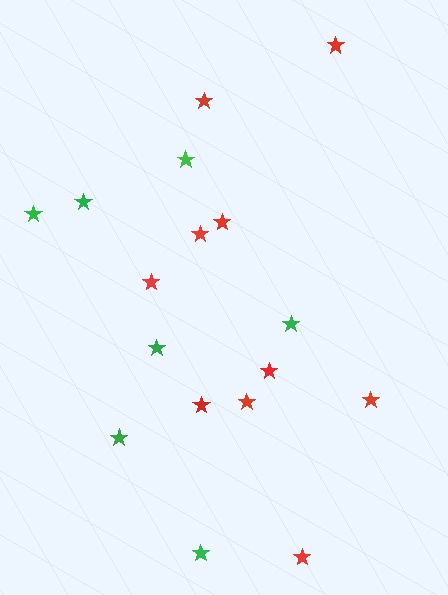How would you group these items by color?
There are 2 groups: one group of red stars (10) and one group of green stars (7).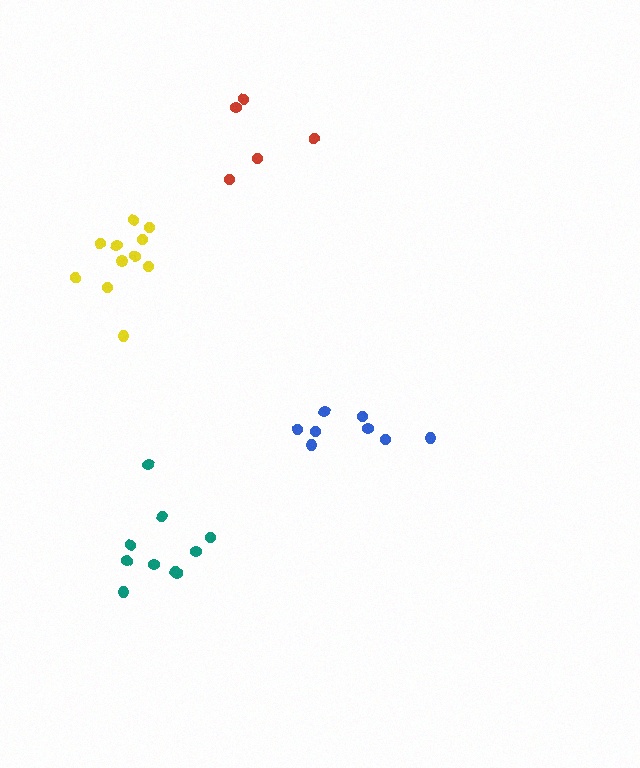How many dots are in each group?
Group 1: 11 dots, Group 2: 10 dots, Group 3: 8 dots, Group 4: 5 dots (34 total).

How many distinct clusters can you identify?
There are 4 distinct clusters.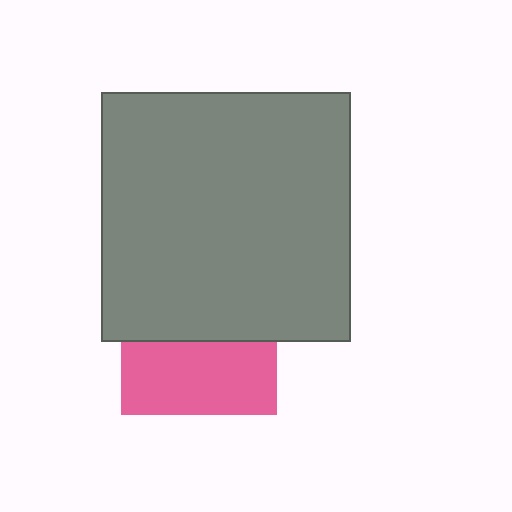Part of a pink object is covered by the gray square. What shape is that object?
It is a square.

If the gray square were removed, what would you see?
You would see the complete pink square.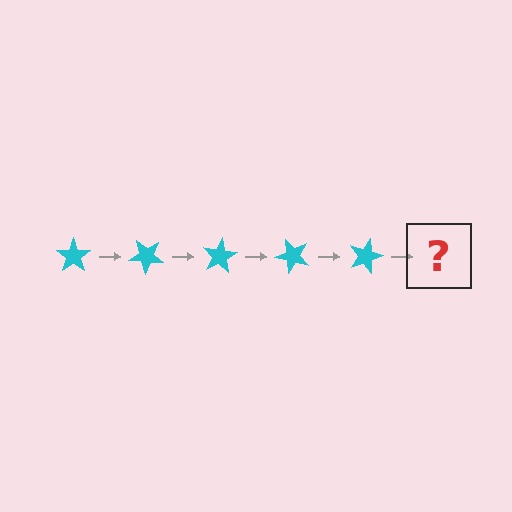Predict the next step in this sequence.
The next step is a cyan star rotated 200 degrees.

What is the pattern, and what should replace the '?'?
The pattern is that the star rotates 40 degrees each step. The '?' should be a cyan star rotated 200 degrees.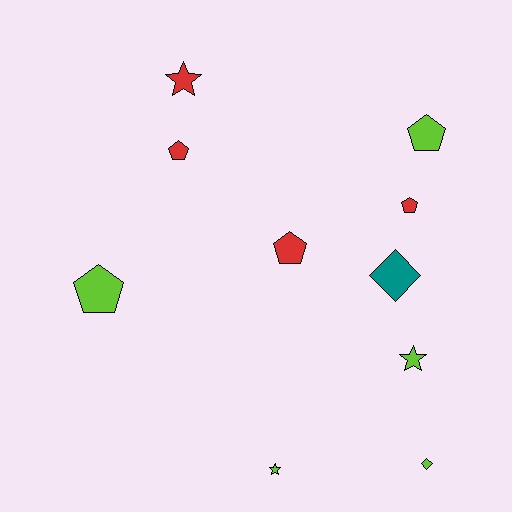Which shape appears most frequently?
Pentagon, with 5 objects.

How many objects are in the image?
There are 10 objects.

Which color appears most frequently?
Lime, with 5 objects.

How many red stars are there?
There is 1 red star.